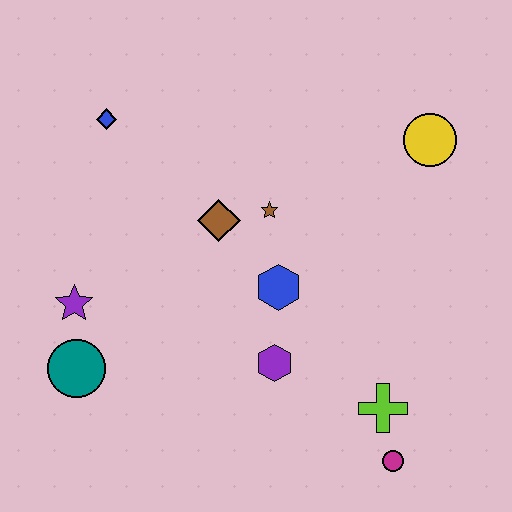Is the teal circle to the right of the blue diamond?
No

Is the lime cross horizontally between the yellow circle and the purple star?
Yes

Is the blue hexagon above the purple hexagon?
Yes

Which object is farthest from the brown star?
The magenta circle is farthest from the brown star.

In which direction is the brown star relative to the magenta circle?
The brown star is above the magenta circle.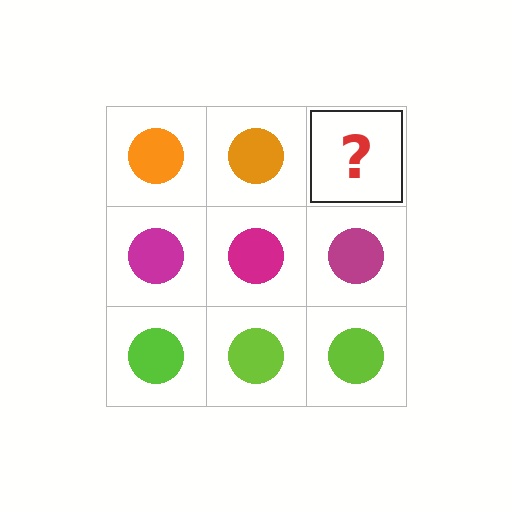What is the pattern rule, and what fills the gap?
The rule is that each row has a consistent color. The gap should be filled with an orange circle.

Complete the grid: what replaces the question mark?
The question mark should be replaced with an orange circle.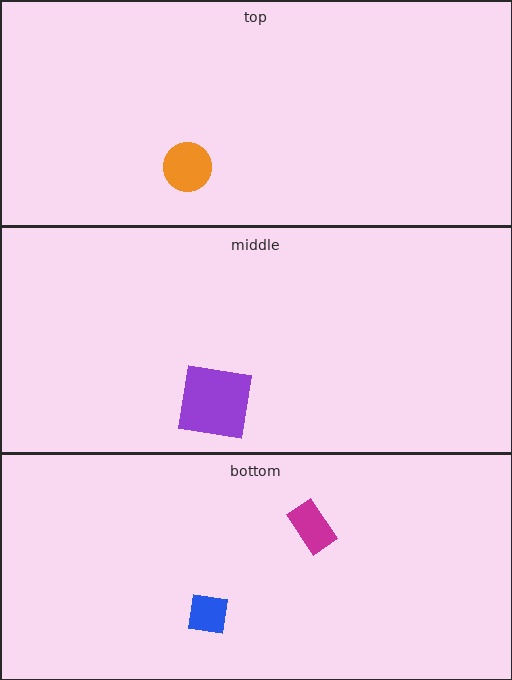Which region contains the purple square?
The middle region.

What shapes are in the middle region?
The purple square.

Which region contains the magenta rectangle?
The bottom region.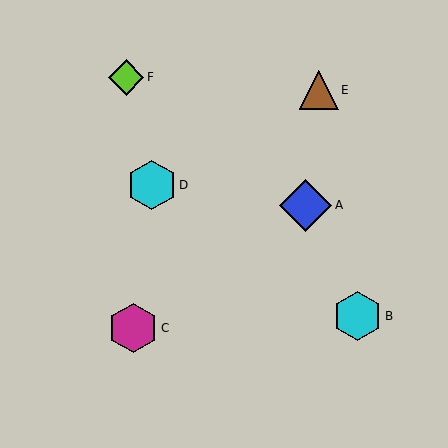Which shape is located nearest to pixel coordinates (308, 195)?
The blue diamond (labeled A) at (306, 205) is nearest to that location.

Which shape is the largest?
The blue diamond (labeled A) is the largest.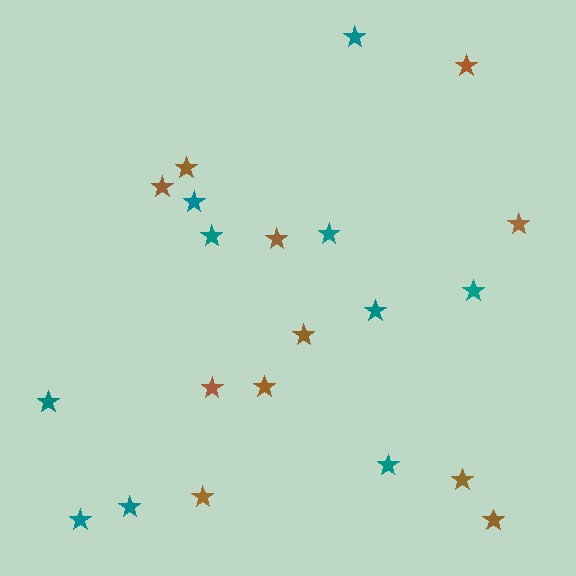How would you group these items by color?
There are 2 groups: one group of teal stars (10) and one group of brown stars (11).